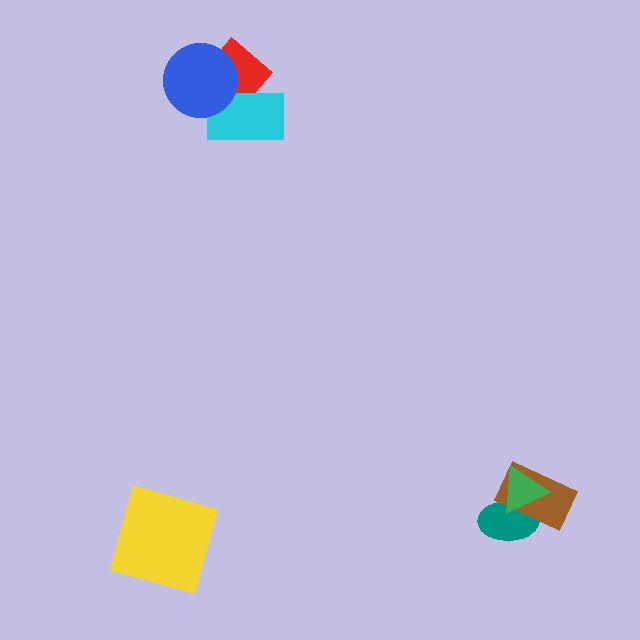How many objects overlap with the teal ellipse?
2 objects overlap with the teal ellipse.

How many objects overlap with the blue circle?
2 objects overlap with the blue circle.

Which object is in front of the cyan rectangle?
The blue circle is in front of the cyan rectangle.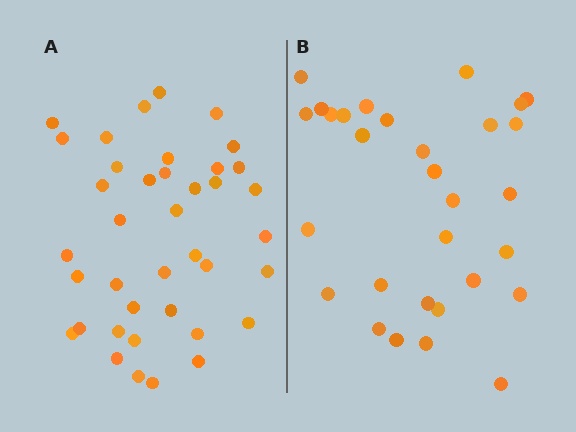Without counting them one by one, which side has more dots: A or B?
Region A (the left region) has more dots.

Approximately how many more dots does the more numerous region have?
Region A has roughly 8 or so more dots than region B.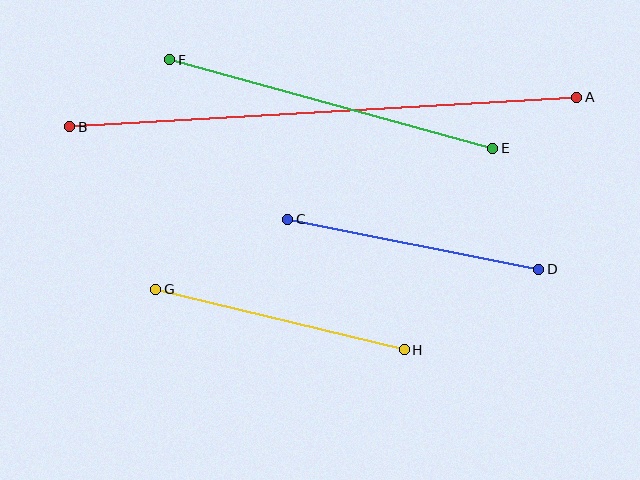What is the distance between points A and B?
The distance is approximately 508 pixels.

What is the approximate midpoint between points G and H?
The midpoint is at approximately (280, 320) pixels.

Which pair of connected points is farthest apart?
Points A and B are farthest apart.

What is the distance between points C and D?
The distance is approximately 256 pixels.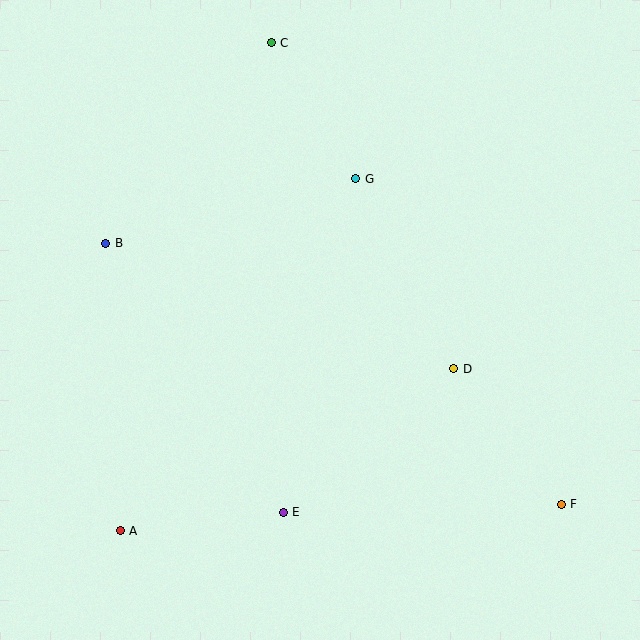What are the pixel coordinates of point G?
Point G is at (356, 179).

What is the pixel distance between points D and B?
The distance between D and B is 370 pixels.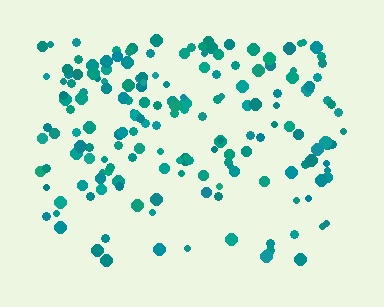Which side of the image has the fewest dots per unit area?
The bottom.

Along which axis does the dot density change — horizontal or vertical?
Vertical.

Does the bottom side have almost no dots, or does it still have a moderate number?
Still a moderate number, just noticeably fewer than the top.